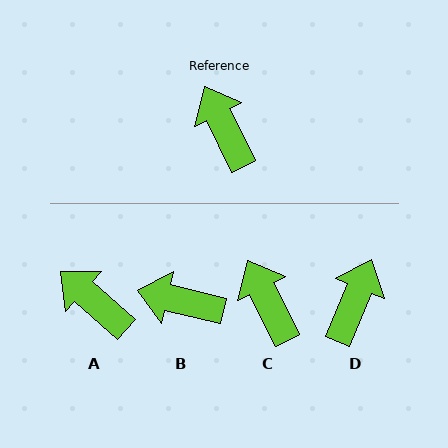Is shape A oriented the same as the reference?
No, it is off by about 22 degrees.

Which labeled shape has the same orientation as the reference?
C.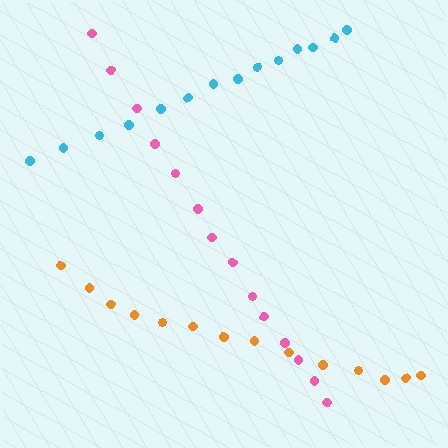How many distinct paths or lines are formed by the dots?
There are 3 distinct paths.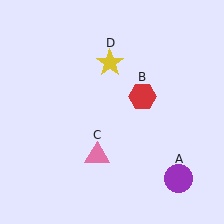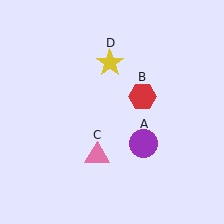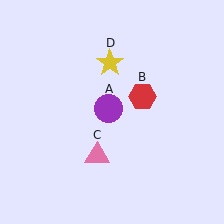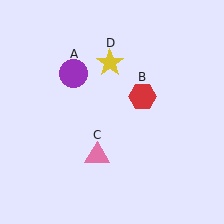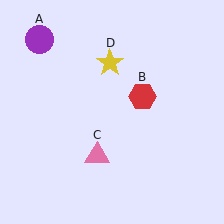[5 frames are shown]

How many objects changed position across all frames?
1 object changed position: purple circle (object A).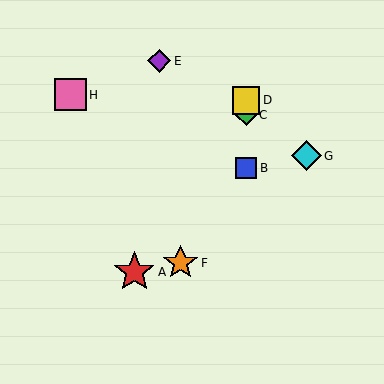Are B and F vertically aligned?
No, B is at x≈246 and F is at x≈180.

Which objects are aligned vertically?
Objects B, C, D are aligned vertically.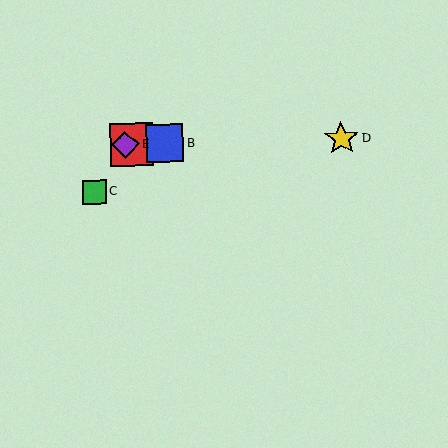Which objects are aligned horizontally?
Objects A, B, D, E are aligned horizontally.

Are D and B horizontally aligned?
Yes, both are at y≈138.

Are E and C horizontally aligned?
No, E is at y≈145 and C is at y≈192.